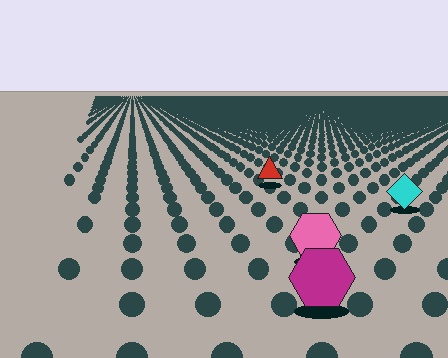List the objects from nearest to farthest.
From nearest to farthest: the magenta hexagon, the pink hexagon, the cyan diamond, the red triangle.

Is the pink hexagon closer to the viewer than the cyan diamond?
Yes. The pink hexagon is closer — you can tell from the texture gradient: the ground texture is coarser near it.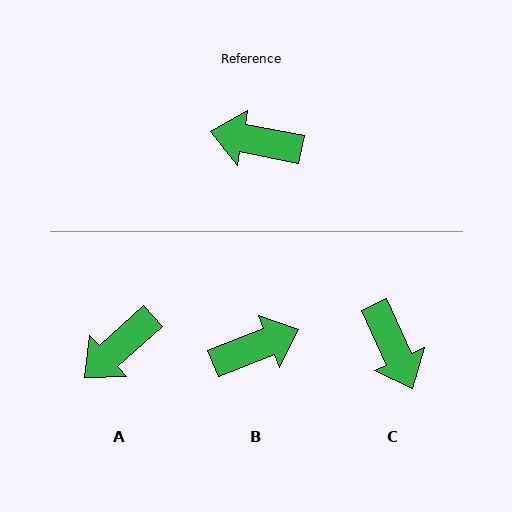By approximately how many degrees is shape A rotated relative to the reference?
Approximately 53 degrees counter-clockwise.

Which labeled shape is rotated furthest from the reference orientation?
B, about 147 degrees away.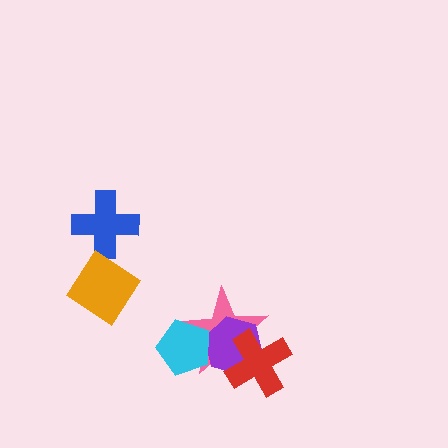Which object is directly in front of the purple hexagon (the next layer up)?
The cyan pentagon is directly in front of the purple hexagon.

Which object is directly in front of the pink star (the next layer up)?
The purple hexagon is directly in front of the pink star.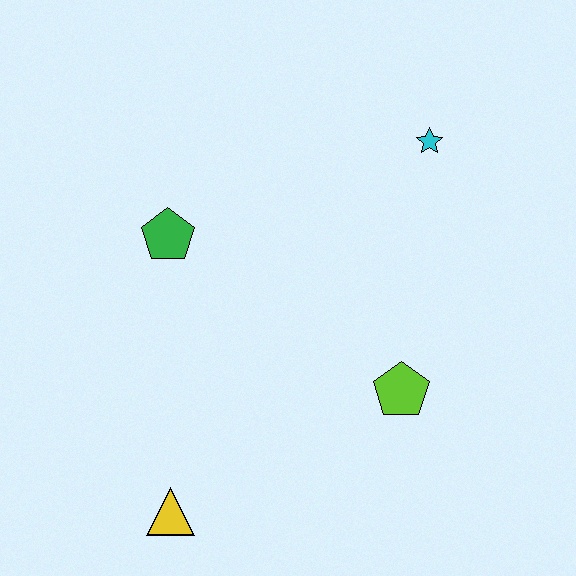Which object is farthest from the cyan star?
The yellow triangle is farthest from the cyan star.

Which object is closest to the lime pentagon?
The cyan star is closest to the lime pentagon.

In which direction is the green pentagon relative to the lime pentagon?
The green pentagon is to the left of the lime pentagon.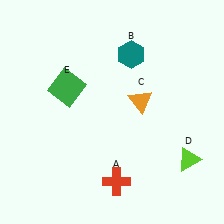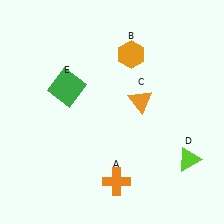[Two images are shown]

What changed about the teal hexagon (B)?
In Image 1, B is teal. In Image 2, it changed to orange.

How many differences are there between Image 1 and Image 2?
There are 2 differences between the two images.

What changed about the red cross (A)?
In Image 1, A is red. In Image 2, it changed to orange.